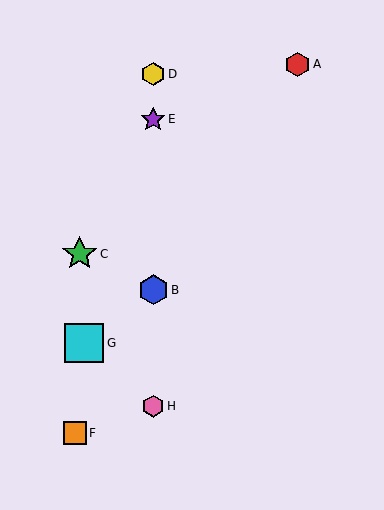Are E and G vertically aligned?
No, E is at x≈153 and G is at x≈84.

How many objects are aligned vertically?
4 objects (B, D, E, H) are aligned vertically.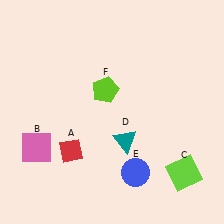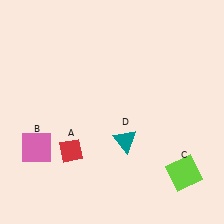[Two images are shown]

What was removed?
The blue circle (E), the lime pentagon (F) were removed in Image 2.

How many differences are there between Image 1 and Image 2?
There are 2 differences between the two images.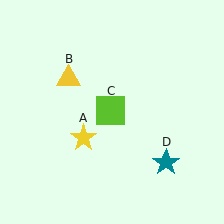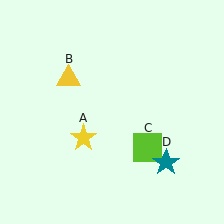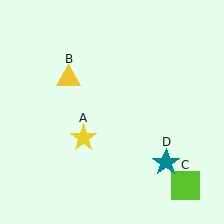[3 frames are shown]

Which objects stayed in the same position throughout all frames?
Yellow star (object A) and yellow triangle (object B) and teal star (object D) remained stationary.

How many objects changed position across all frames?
1 object changed position: lime square (object C).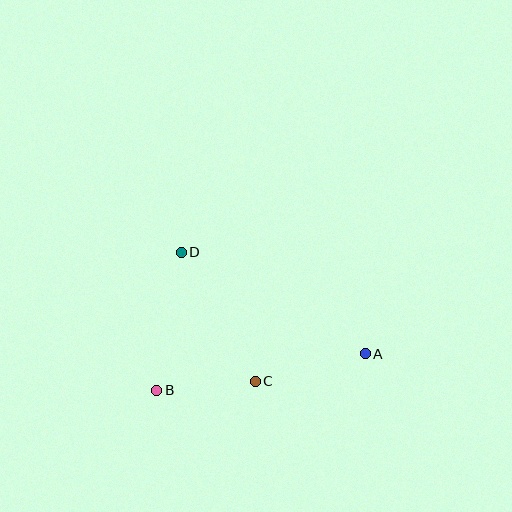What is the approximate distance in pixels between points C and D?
The distance between C and D is approximately 149 pixels.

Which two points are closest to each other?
Points B and C are closest to each other.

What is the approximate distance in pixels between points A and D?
The distance between A and D is approximately 210 pixels.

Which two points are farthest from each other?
Points A and B are farthest from each other.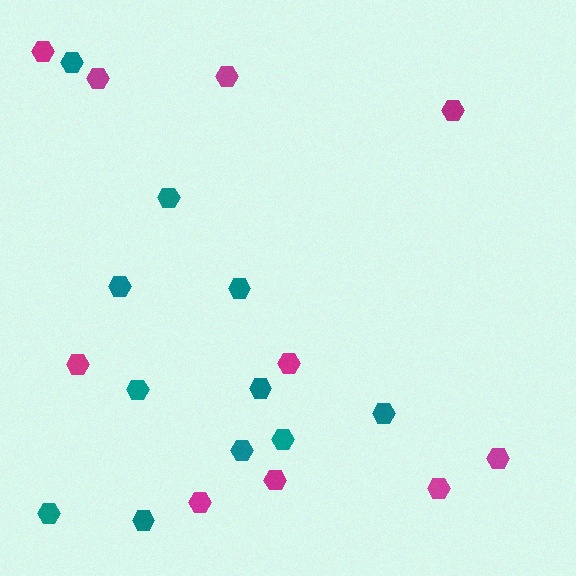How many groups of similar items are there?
There are 2 groups: one group of teal hexagons (11) and one group of magenta hexagons (10).